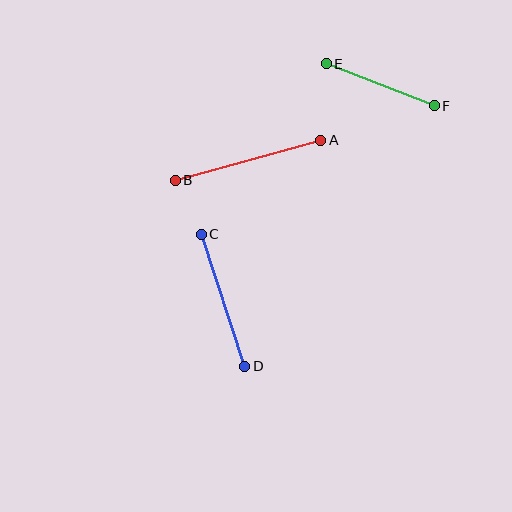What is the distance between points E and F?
The distance is approximately 116 pixels.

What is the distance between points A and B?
The distance is approximately 151 pixels.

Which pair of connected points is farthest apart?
Points A and B are farthest apart.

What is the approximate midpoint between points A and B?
The midpoint is at approximately (248, 160) pixels.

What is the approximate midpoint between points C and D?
The midpoint is at approximately (223, 300) pixels.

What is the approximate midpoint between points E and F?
The midpoint is at approximately (380, 85) pixels.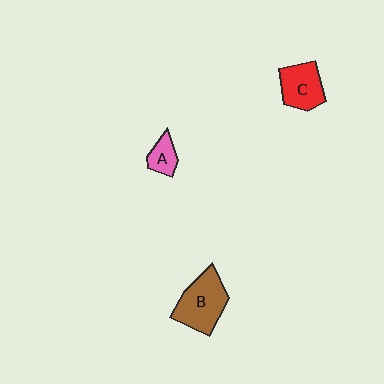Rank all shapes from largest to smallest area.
From largest to smallest: B (brown), C (red), A (pink).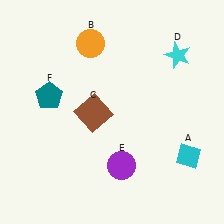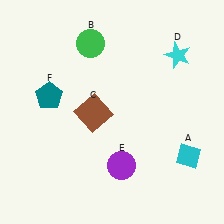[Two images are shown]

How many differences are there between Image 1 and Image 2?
There is 1 difference between the two images.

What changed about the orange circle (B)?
In Image 1, B is orange. In Image 2, it changed to green.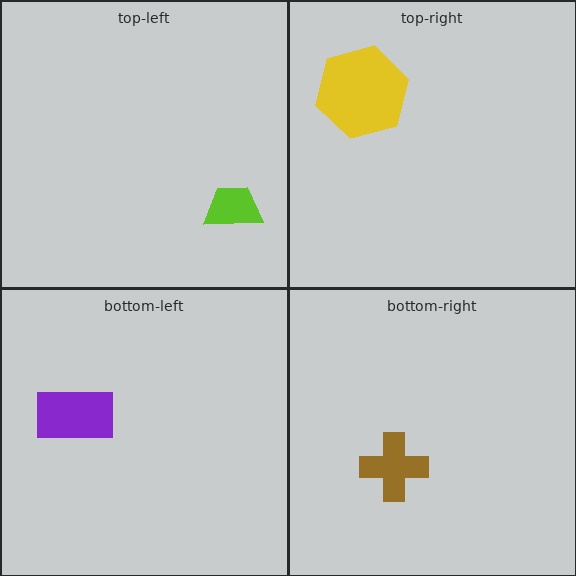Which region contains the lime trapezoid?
The top-left region.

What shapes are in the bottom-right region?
The brown cross.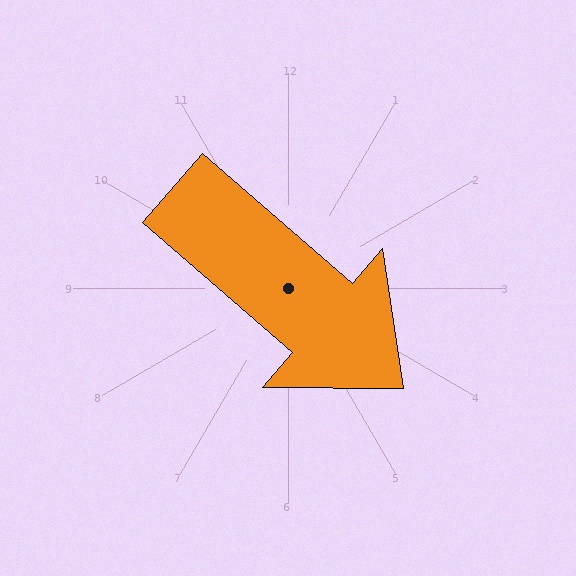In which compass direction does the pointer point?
Southeast.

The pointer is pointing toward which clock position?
Roughly 4 o'clock.